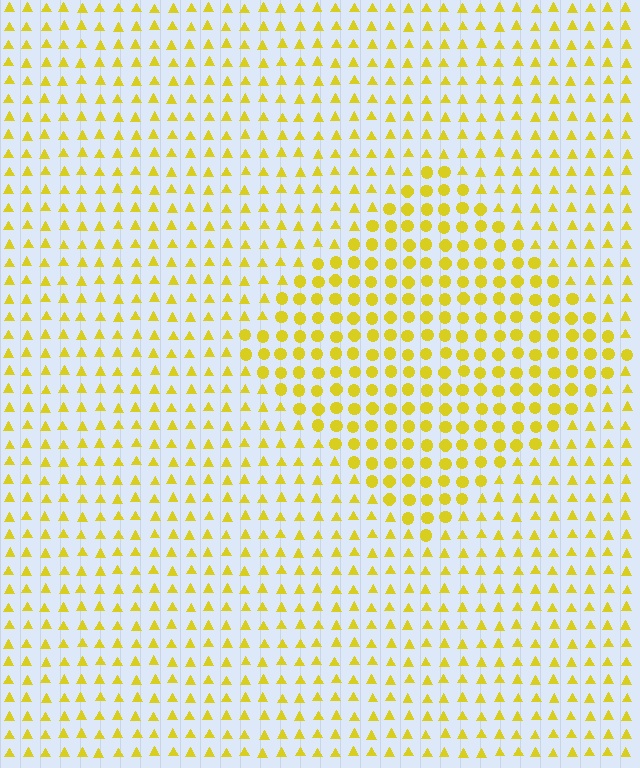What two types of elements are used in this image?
The image uses circles inside the diamond region and triangles outside it.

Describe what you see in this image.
The image is filled with small yellow elements arranged in a uniform grid. A diamond-shaped region contains circles, while the surrounding area contains triangles. The boundary is defined purely by the change in element shape.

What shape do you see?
I see a diamond.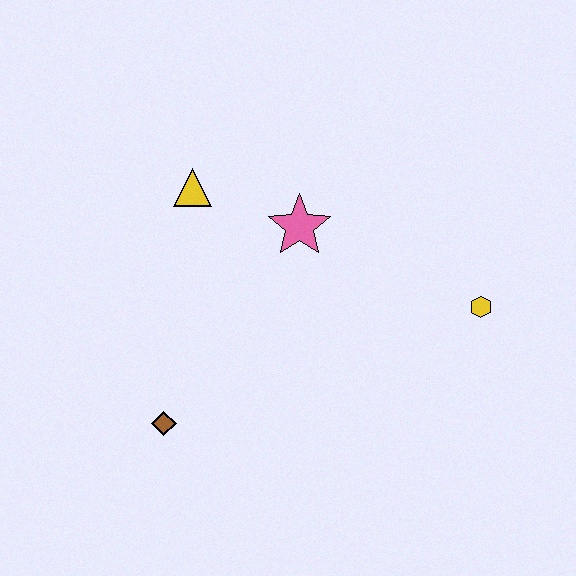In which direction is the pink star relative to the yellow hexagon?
The pink star is to the left of the yellow hexagon.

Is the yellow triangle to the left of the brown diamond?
No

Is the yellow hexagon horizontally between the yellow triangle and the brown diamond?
No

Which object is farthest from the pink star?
The brown diamond is farthest from the pink star.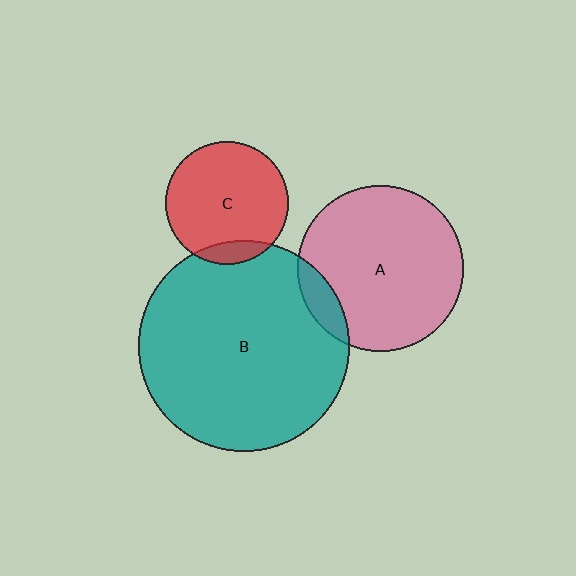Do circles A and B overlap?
Yes.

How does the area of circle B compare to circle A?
Approximately 1.6 times.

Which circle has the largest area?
Circle B (teal).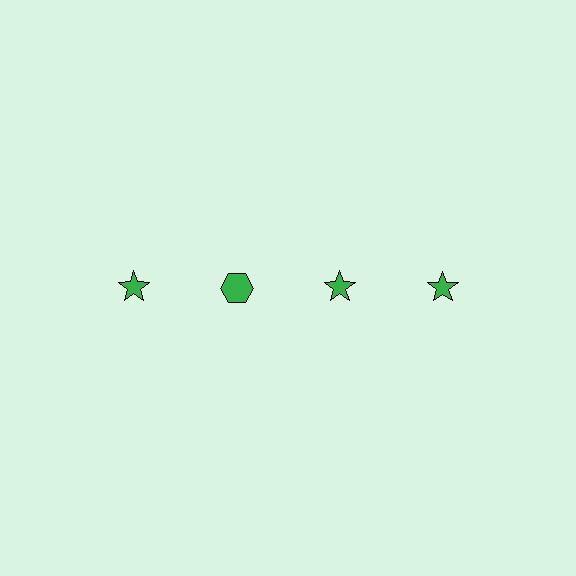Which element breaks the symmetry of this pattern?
The green hexagon in the top row, second from left column breaks the symmetry. All other shapes are green stars.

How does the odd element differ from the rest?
It has a different shape: hexagon instead of star.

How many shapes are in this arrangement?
There are 4 shapes arranged in a grid pattern.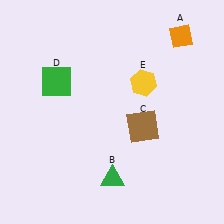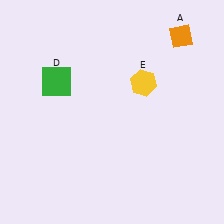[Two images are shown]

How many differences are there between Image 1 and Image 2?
There are 2 differences between the two images.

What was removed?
The brown square (C), the green triangle (B) were removed in Image 2.